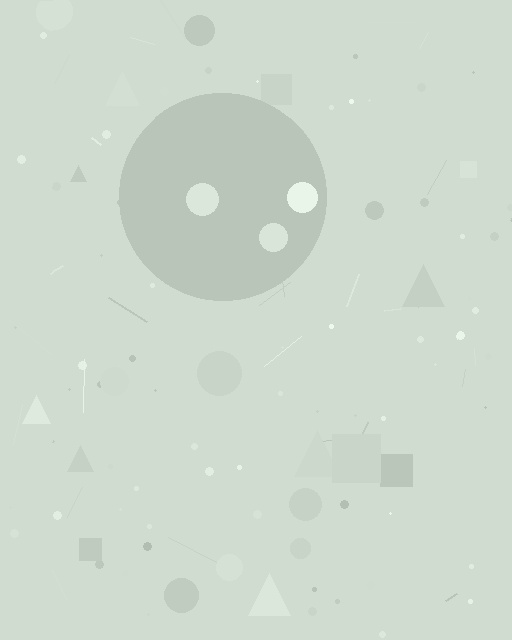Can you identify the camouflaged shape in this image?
The camouflaged shape is a circle.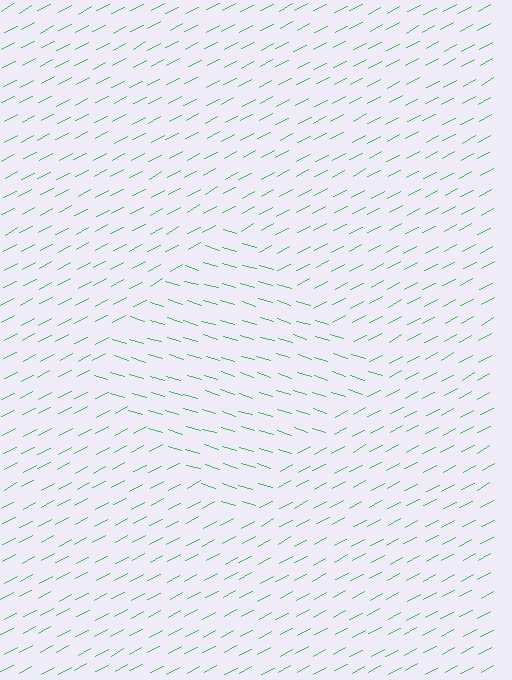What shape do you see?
I see a diamond.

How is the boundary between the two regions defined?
The boundary is defined purely by a change in line orientation (approximately 45 degrees difference). All lines are the same color and thickness.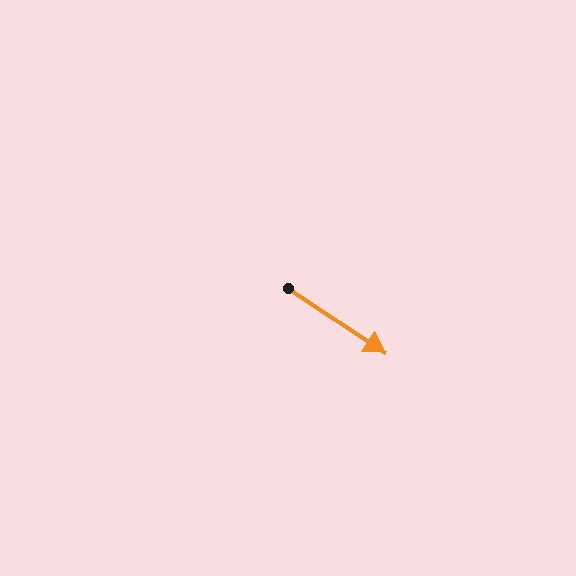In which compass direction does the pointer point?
Southeast.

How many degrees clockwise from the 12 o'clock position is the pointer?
Approximately 124 degrees.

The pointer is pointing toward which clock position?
Roughly 4 o'clock.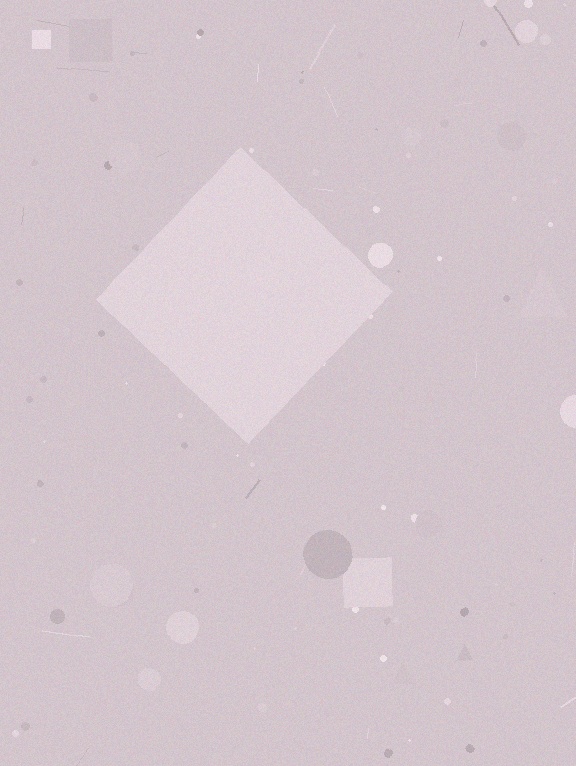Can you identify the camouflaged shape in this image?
The camouflaged shape is a diamond.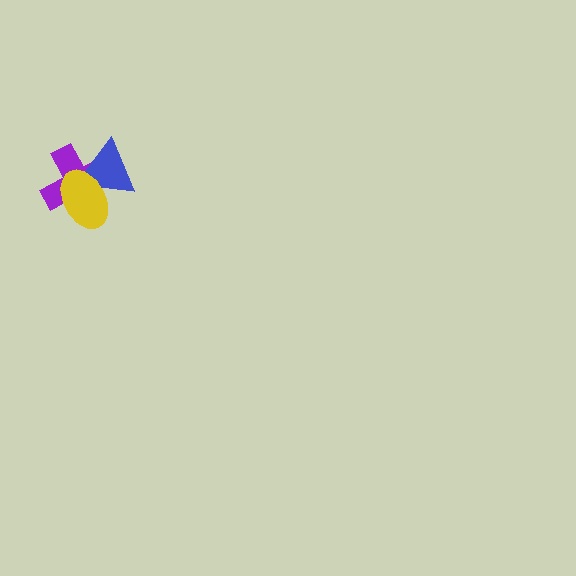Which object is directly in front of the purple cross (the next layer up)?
The blue triangle is directly in front of the purple cross.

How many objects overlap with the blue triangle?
2 objects overlap with the blue triangle.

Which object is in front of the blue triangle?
The yellow ellipse is in front of the blue triangle.